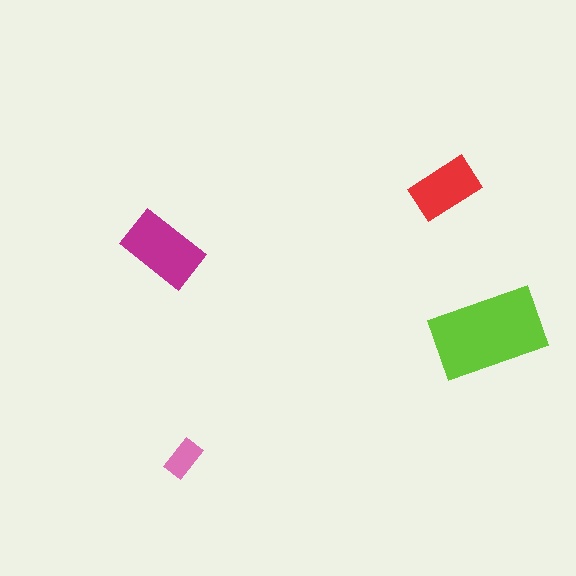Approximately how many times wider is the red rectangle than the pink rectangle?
About 2 times wider.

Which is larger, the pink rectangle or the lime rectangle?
The lime one.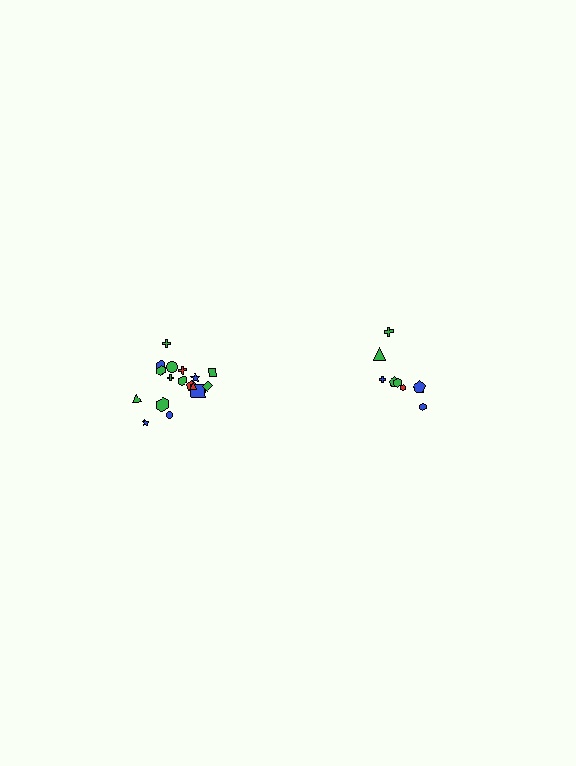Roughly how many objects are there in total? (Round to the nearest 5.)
Roughly 25 objects in total.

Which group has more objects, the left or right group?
The left group.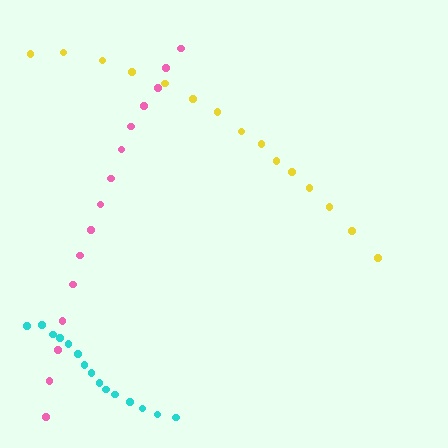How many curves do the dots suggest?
There are 3 distinct paths.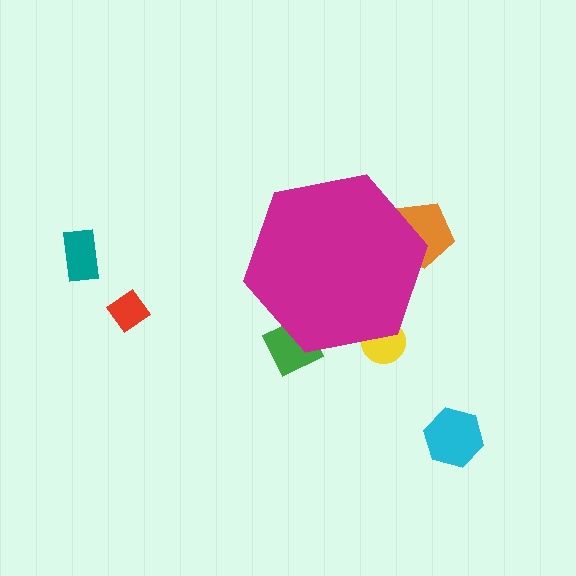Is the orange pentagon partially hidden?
Yes, the orange pentagon is partially hidden behind the magenta hexagon.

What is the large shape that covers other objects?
A magenta hexagon.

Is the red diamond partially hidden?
No, the red diamond is fully visible.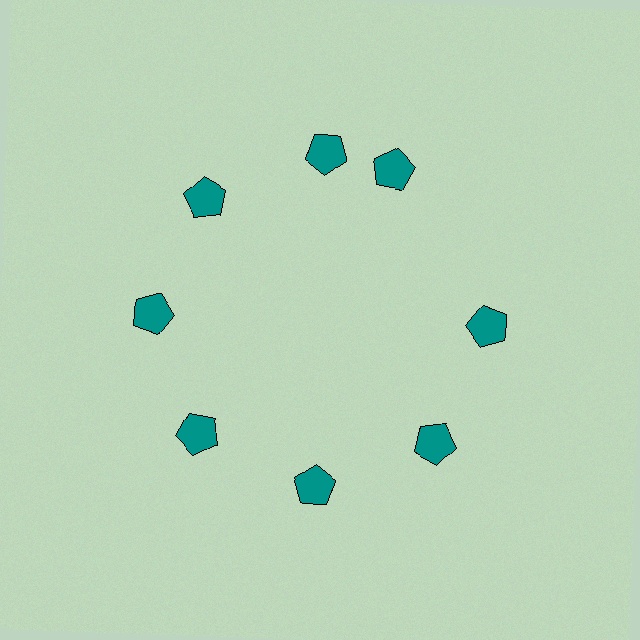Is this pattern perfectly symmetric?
No. The 8 teal pentagons are arranged in a ring, but one element near the 2 o'clock position is rotated out of alignment along the ring, breaking the 8-fold rotational symmetry.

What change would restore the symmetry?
The symmetry would be restored by rotating it back into even spacing with its neighbors so that all 8 pentagons sit at equal angles and equal distance from the center.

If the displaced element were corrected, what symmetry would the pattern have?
It would have 8-fold rotational symmetry — the pattern would map onto itself every 45 degrees.